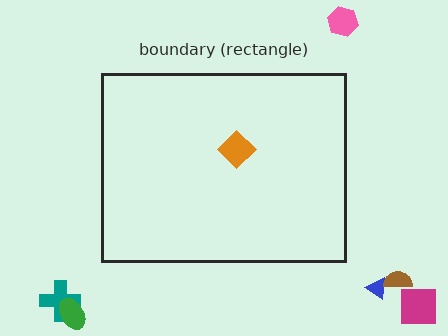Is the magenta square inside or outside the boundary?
Outside.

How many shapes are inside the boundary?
1 inside, 6 outside.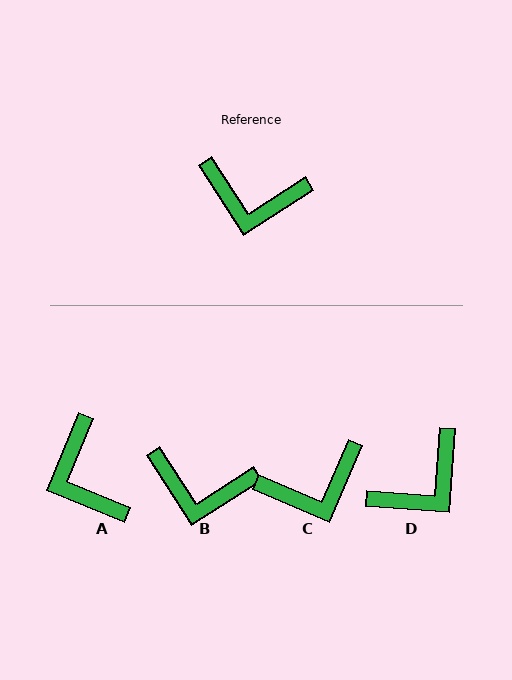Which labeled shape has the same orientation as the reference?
B.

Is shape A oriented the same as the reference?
No, it is off by about 55 degrees.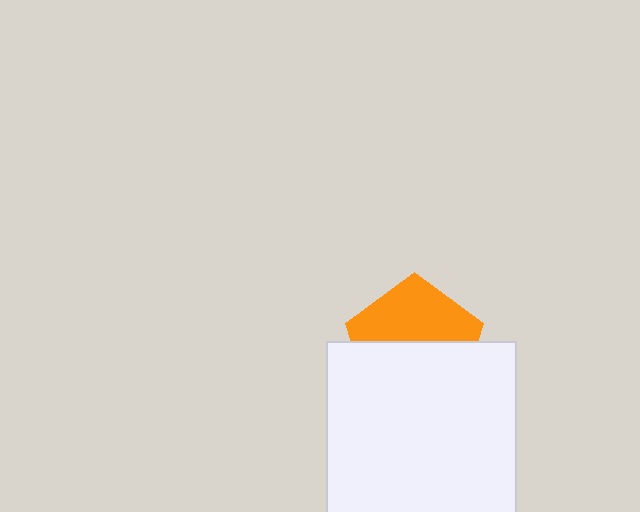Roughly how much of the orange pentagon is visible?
About half of it is visible (roughly 47%).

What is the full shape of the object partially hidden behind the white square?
The partially hidden object is an orange pentagon.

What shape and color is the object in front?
The object in front is a white square.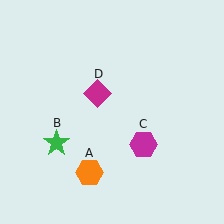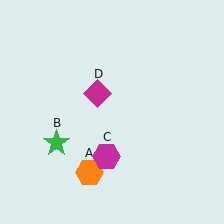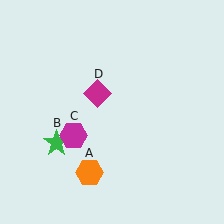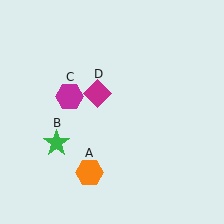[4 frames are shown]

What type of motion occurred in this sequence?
The magenta hexagon (object C) rotated clockwise around the center of the scene.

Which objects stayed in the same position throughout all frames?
Orange hexagon (object A) and green star (object B) and magenta diamond (object D) remained stationary.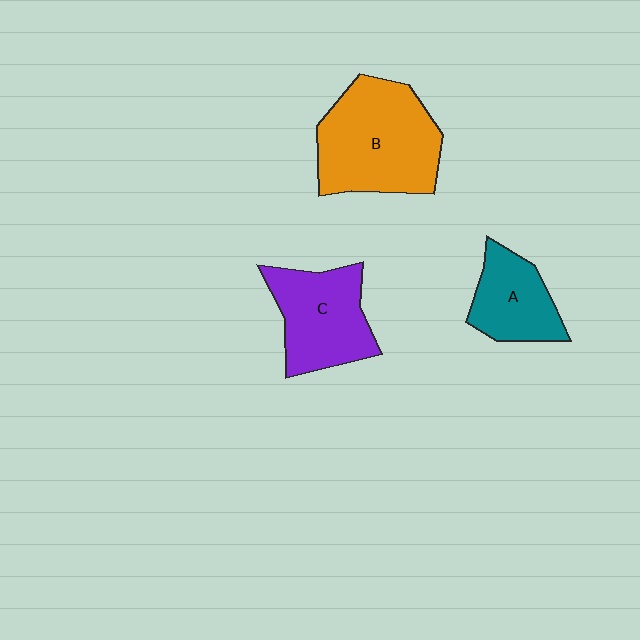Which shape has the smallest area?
Shape A (teal).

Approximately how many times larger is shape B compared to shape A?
Approximately 1.8 times.